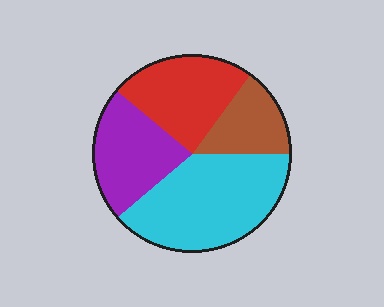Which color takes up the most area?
Cyan, at roughly 40%.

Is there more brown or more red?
Red.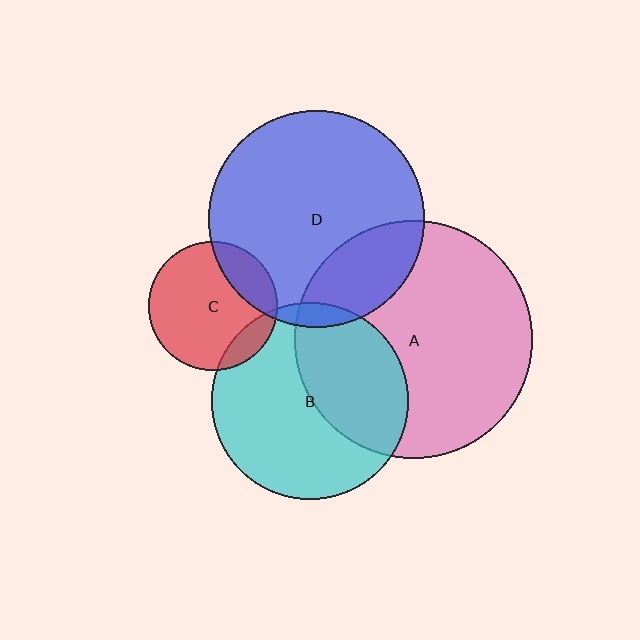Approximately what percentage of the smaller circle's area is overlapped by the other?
Approximately 15%.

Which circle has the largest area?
Circle A (pink).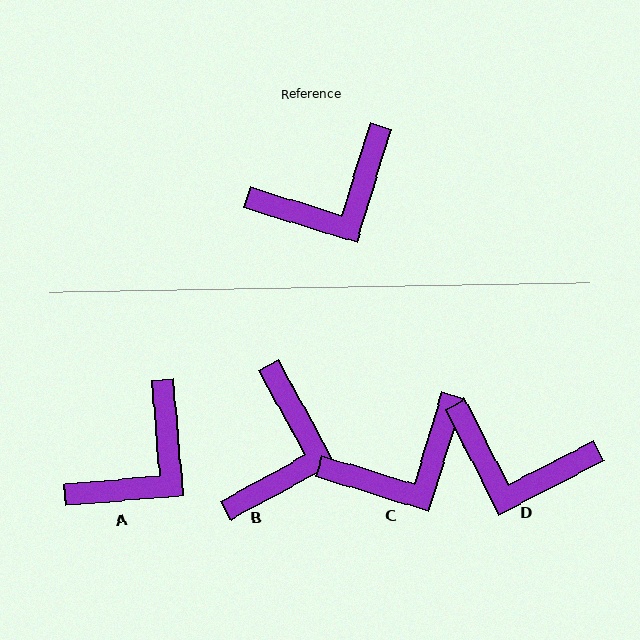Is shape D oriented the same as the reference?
No, it is off by about 46 degrees.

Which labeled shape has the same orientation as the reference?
C.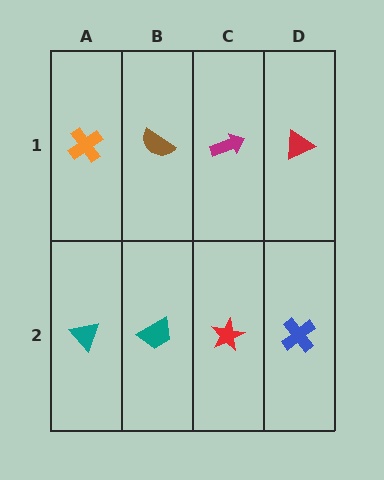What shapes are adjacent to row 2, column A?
An orange cross (row 1, column A), a teal trapezoid (row 2, column B).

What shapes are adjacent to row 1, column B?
A teal trapezoid (row 2, column B), an orange cross (row 1, column A), a magenta arrow (row 1, column C).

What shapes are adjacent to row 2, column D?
A red triangle (row 1, column D), a red star (row 2, column C).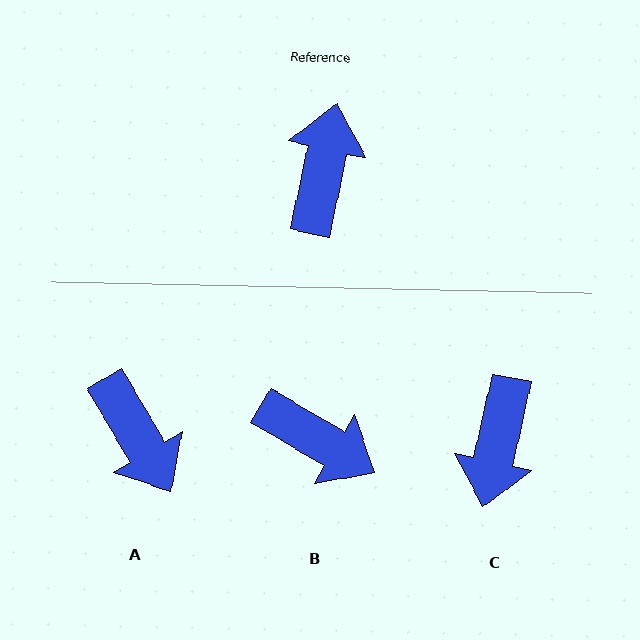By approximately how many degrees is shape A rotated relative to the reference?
Approximately 137 degrees clockwise.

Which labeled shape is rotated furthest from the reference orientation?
C, about 179 degrees away.